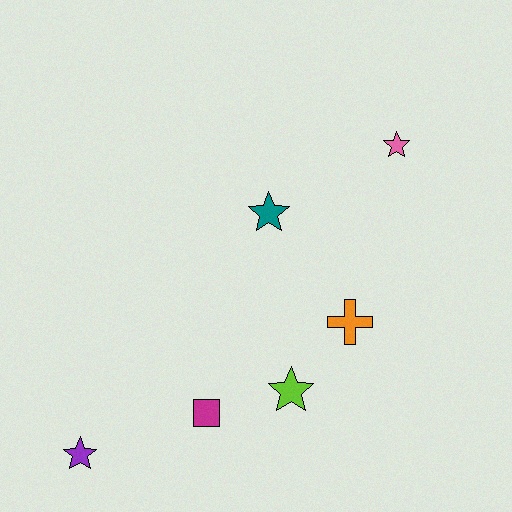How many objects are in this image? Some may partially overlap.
There are 6 objects.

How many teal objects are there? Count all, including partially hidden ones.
There is 1 teal object.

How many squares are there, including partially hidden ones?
There is 1 square.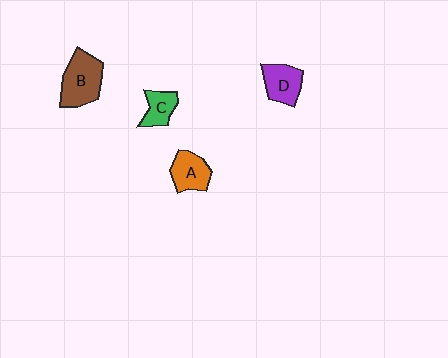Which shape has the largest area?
Shape B (brown).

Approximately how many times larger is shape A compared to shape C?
Approximately 1.3 times.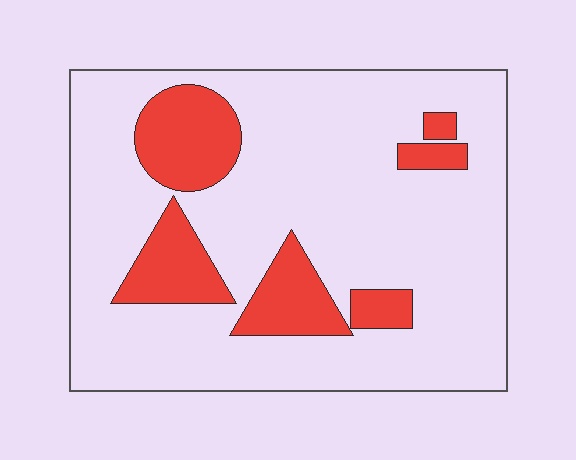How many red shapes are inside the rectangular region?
6.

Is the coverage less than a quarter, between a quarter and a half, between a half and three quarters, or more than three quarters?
Less than a quarter.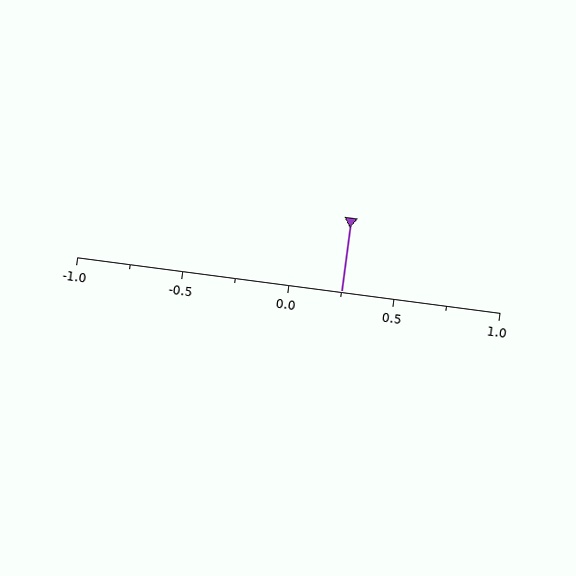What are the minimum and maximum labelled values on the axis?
The axis runs from -1.0 to 1.0.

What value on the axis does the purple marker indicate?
The marker indicates approximately 0.25.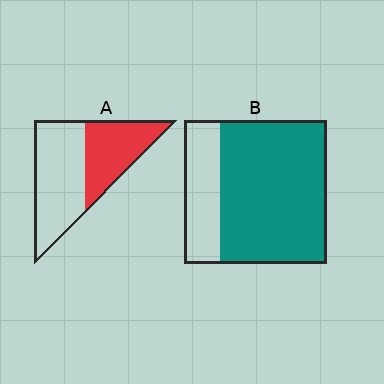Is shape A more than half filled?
No.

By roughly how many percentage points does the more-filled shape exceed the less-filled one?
By roughly 35 percentage points (B over A).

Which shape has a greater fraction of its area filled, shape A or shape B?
Shape B.